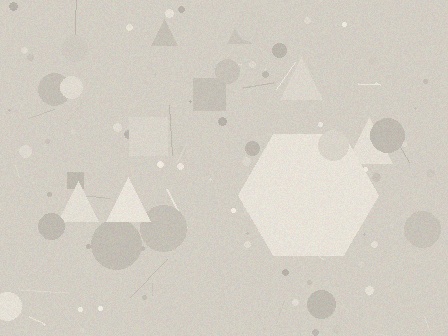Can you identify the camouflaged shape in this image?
The camouflaged shape is a hexagon.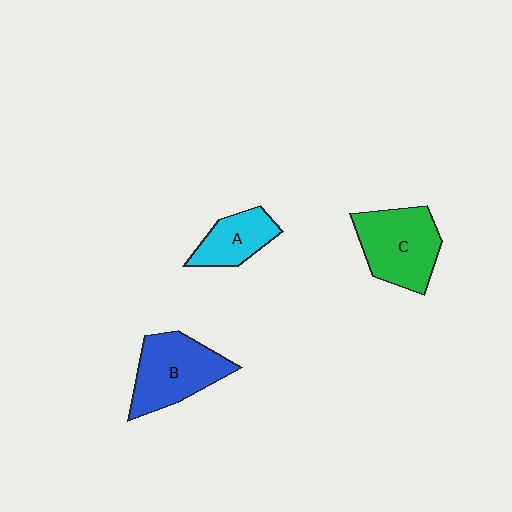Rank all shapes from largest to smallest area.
From largest to smallest: C (green), B (blue), A (cyan).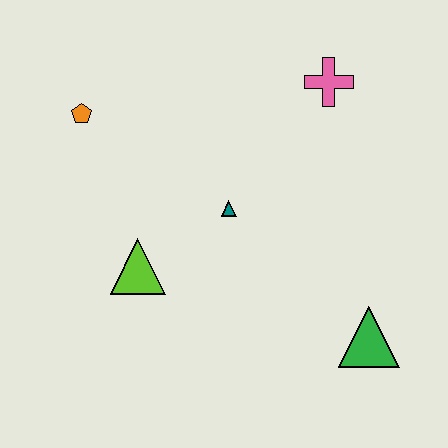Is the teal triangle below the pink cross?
Yes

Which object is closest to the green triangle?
The teal triangle is closest to the green triangle.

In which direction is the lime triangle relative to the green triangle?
The lime triangle is to the left of the green triangle.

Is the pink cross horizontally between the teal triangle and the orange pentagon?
No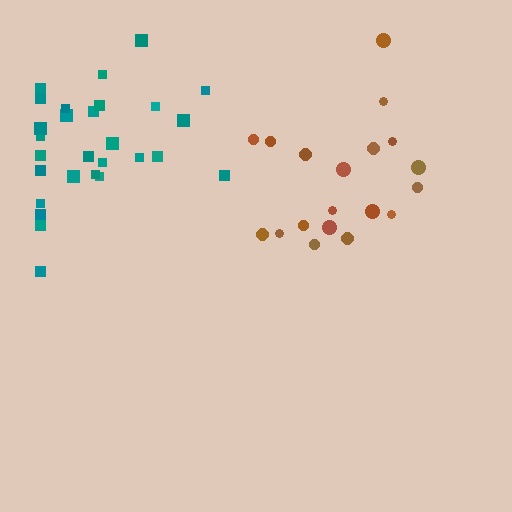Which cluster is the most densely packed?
Brown.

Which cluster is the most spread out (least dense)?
Teal.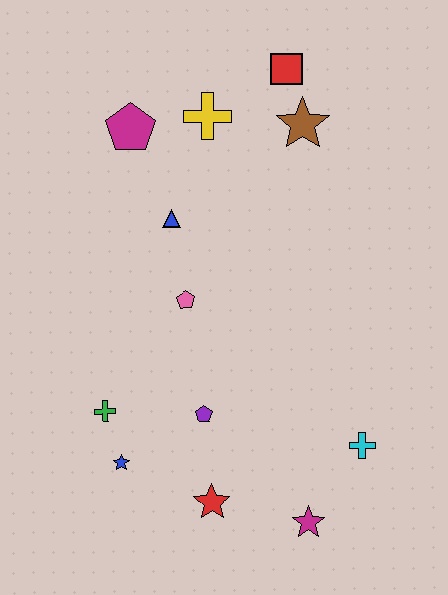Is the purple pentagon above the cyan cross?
Yes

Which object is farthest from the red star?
The red square is farthest from the red star.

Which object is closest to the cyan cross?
The magenta star is closest to the cyan cross.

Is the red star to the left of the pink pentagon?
No